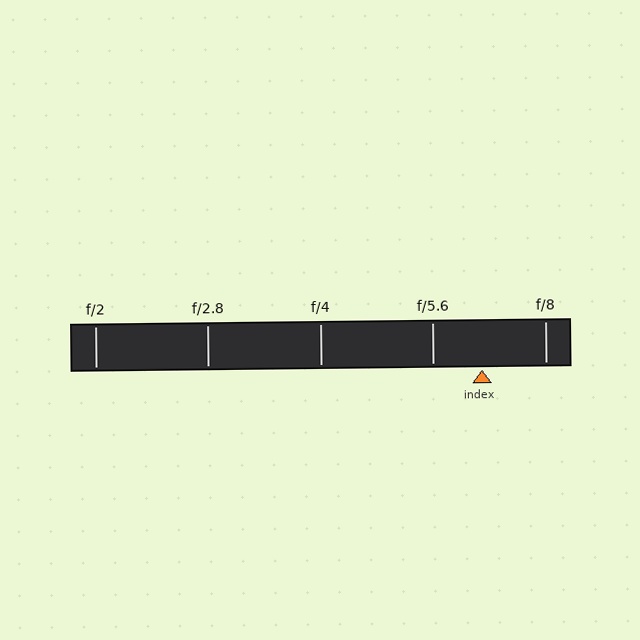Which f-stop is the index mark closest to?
The index mark is closest to f/5.6.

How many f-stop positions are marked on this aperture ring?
There are 5 f-stop positions marked.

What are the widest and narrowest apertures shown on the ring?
The widest aperture shown is f/2 and the narrowest is f/8.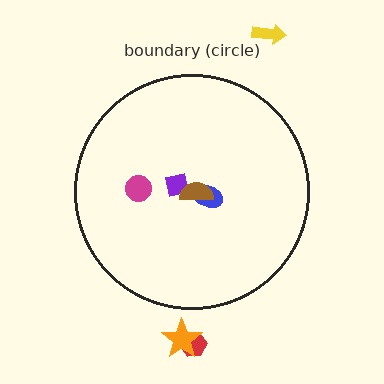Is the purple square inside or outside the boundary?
Inside.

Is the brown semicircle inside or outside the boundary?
Inside.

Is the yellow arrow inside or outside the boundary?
Outside.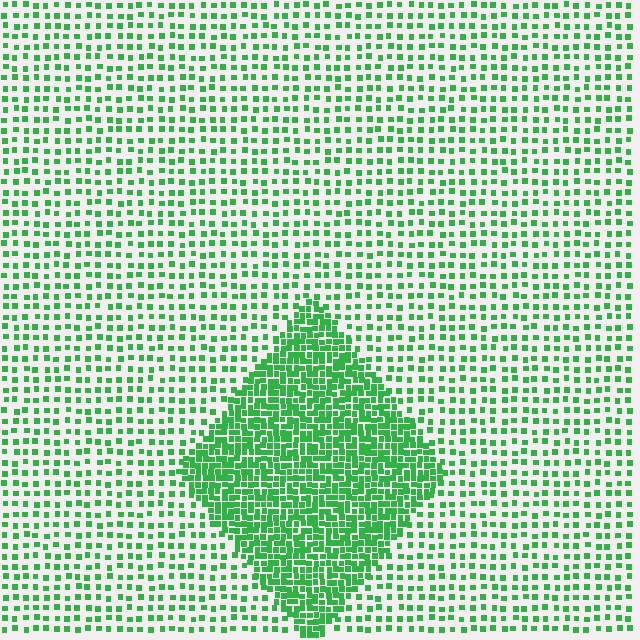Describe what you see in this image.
The image contains small green elements arranged at two different densities. A diamond-shaped region is visible where the elements are more densely packed than the surrounding area.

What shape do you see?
I see a diamond.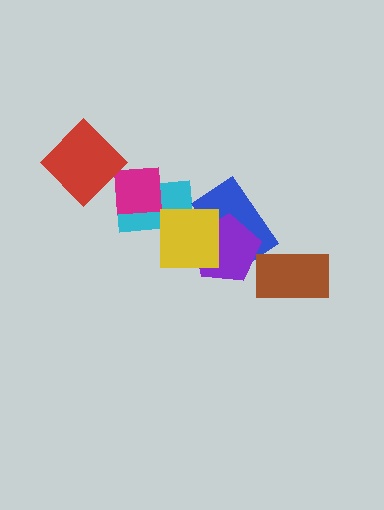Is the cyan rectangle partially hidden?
Yes, it is partially covered by another shape.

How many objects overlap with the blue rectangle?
2 objects overlap with the blue rectangle.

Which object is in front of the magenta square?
The red diamond is in front of the magenta square.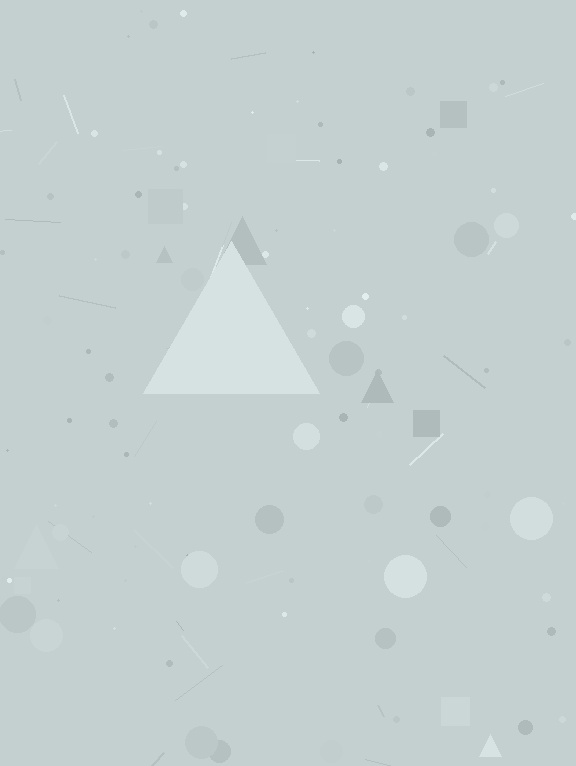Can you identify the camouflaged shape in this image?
The camouflaged shape is a triangle.